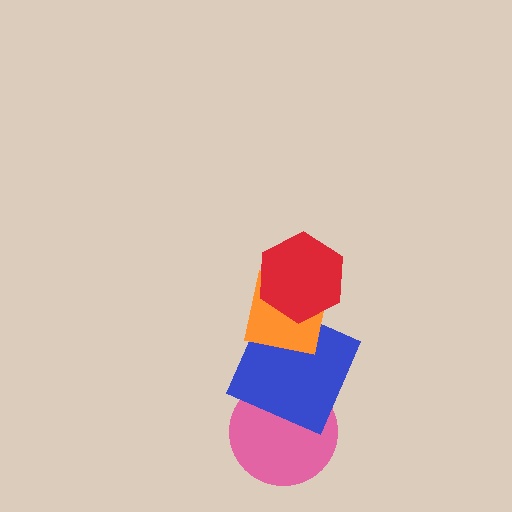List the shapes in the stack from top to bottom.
From top to bottom: the red hexagon, the orange square, the blue square, the pink circle.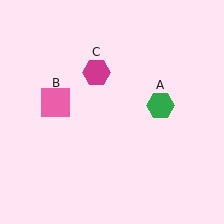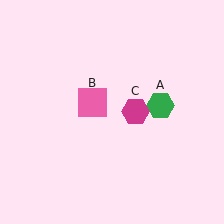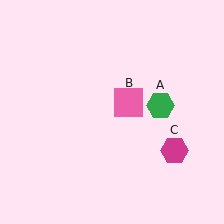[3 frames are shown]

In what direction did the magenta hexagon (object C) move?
The magenta hexagon (object C) moved down and to the right.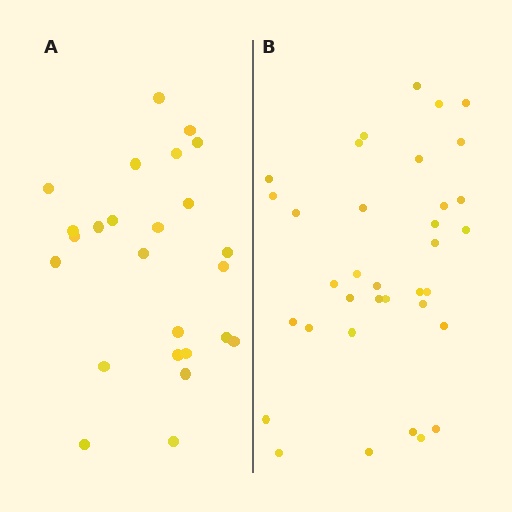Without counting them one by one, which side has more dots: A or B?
Region B (the right region) has more dots.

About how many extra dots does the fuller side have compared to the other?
Region B has roughly 10 or so more dots than region A.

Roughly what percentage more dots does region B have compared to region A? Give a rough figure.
About 40% more.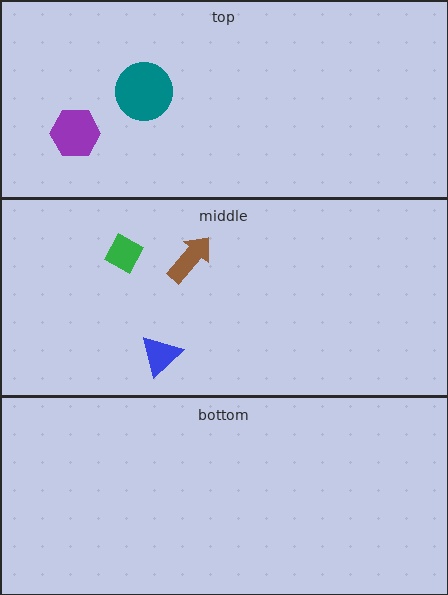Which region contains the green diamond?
The middle region.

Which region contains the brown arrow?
The middle region.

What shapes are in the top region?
The purple hexagon, the teal circle.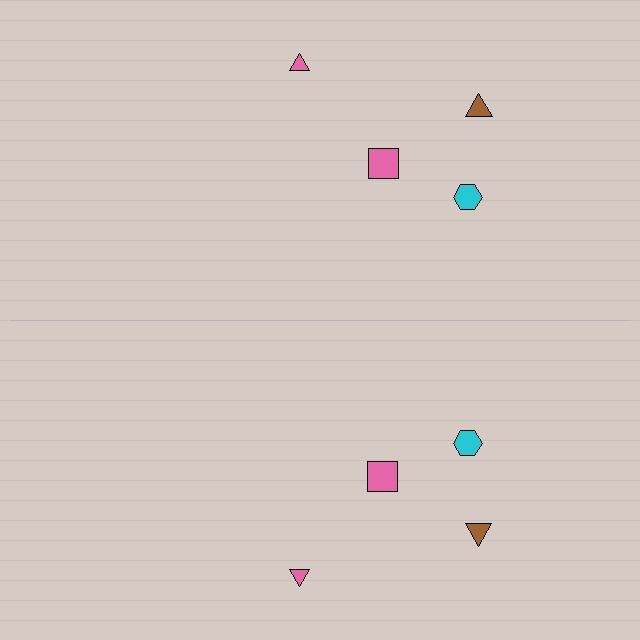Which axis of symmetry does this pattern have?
The pattern has a horizontal axis of symmetry running through the center of the image.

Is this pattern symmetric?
Yes, this pattern has bilateral (reflection) symmetry.